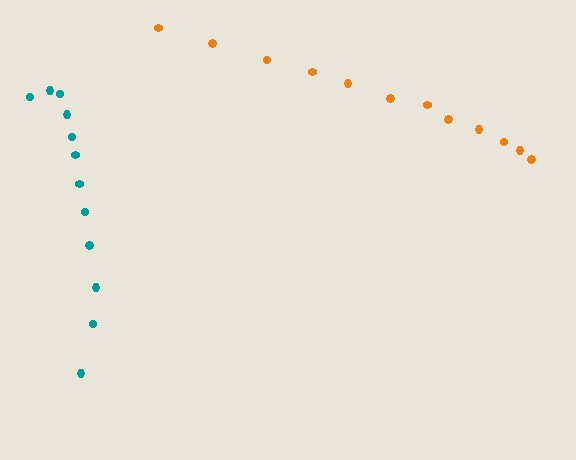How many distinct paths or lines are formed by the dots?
There are 2 distinct paths.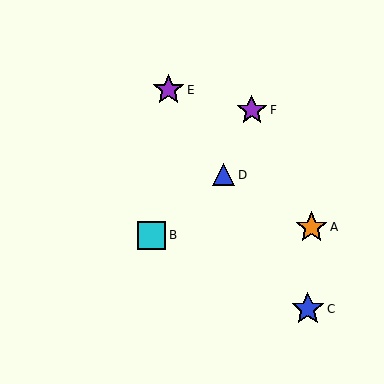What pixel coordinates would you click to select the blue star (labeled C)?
Click at (308, 309) to select the blue star C.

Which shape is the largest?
The blue star (labeled C) is the largest.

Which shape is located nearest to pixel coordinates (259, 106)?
The purple star (labeled F) at (252, 110) is nearest to that location.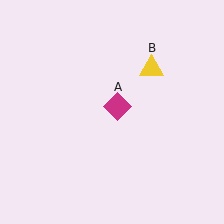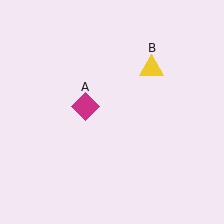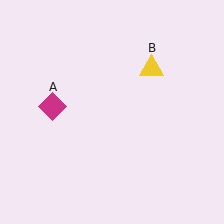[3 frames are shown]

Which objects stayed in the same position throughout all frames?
Yellow triangle (object B) remained stationary.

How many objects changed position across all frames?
1 object changed position: magenta diamond (object A).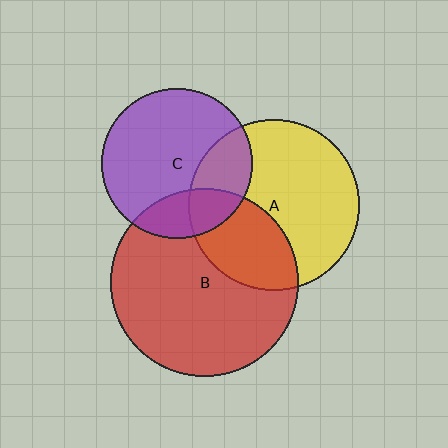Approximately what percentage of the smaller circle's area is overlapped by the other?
Approximately 25%.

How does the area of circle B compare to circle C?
Approximately 1.6 times.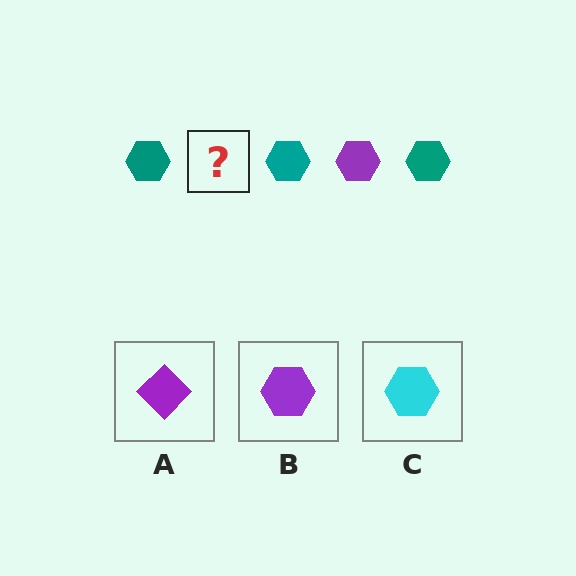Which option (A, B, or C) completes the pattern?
B.